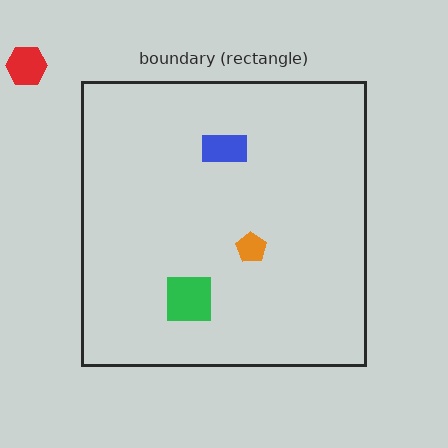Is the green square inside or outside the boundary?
Inside.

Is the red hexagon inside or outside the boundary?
Outside.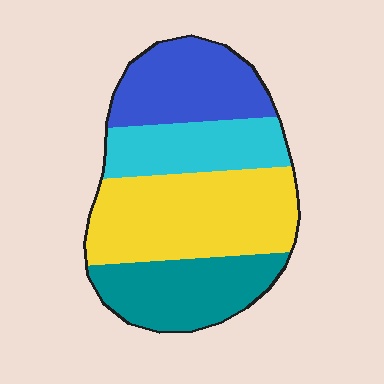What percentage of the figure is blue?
Blue covers roughly 25% of the figure.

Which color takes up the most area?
Yellow, at roughly 35%.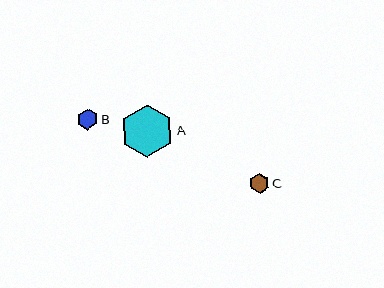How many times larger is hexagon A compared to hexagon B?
Hexagon A is approximately 2.5 times the size of hexagon B.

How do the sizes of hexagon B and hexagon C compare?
Hexagon B and hexagon C are approximately the same size.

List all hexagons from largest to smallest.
From largest to smallest: A, B, C.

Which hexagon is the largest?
Hexagon A is the largest with a size of approximately 52 pixels.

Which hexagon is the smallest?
Hexagon C is the smallest with a size of approximately 21 pixels.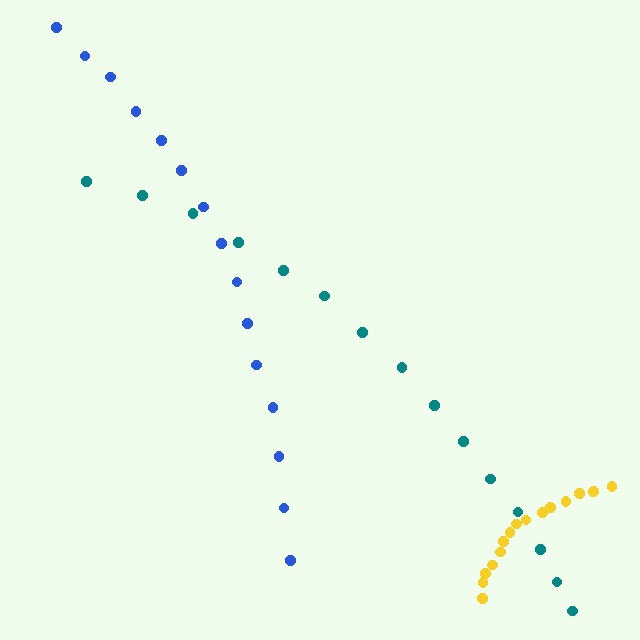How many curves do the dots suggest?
There are 3 distinct paths.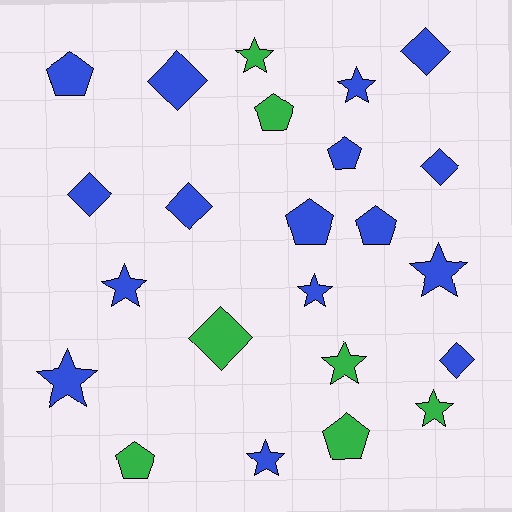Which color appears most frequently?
Blue, with 16 objects.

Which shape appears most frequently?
Star, with 9 objects.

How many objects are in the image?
There are 23 objects.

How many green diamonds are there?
There is 1 green diamond.